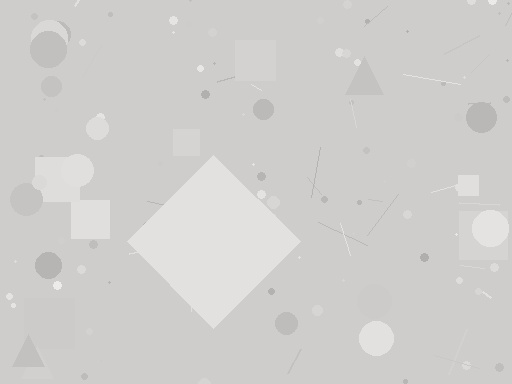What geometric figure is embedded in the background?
A diamond is embedded in the background.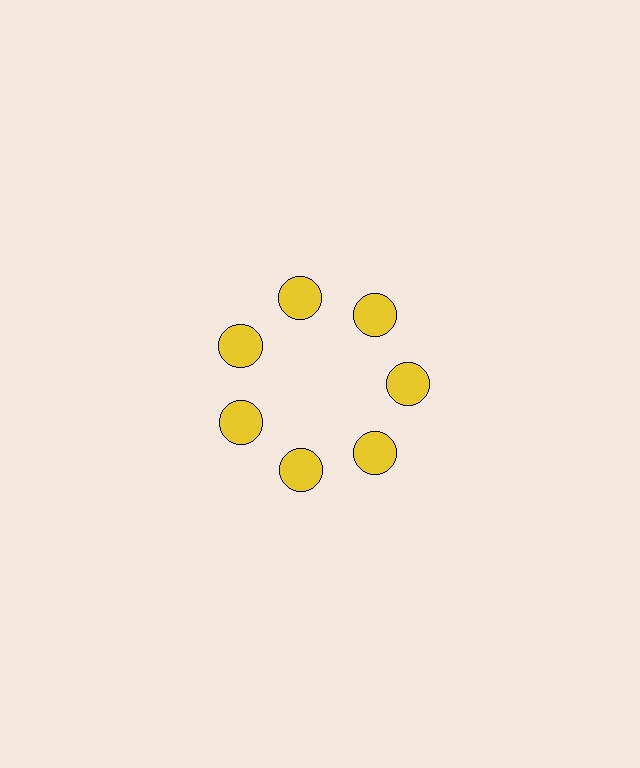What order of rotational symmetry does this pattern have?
This pattern has 7-fold rotational symmetry.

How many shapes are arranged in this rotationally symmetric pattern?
There are 7 shapes, arranged in 7 groups of 1.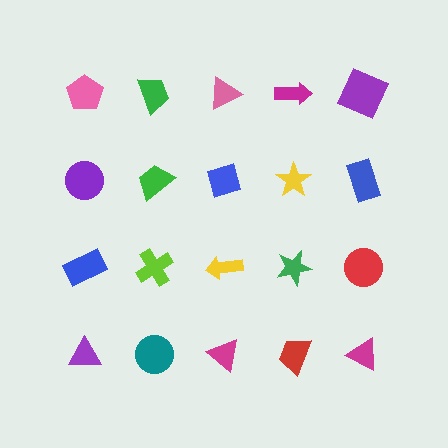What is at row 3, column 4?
A green star.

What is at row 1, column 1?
A pink pentagon.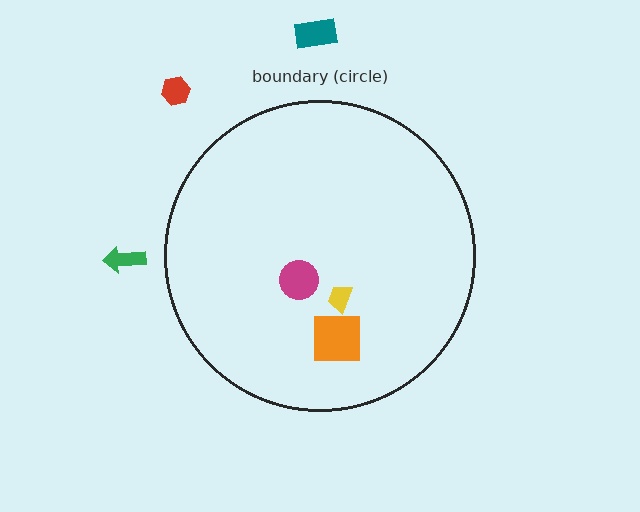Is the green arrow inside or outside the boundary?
Outside.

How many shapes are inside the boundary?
3 inside, 3 outside.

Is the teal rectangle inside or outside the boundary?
Outside.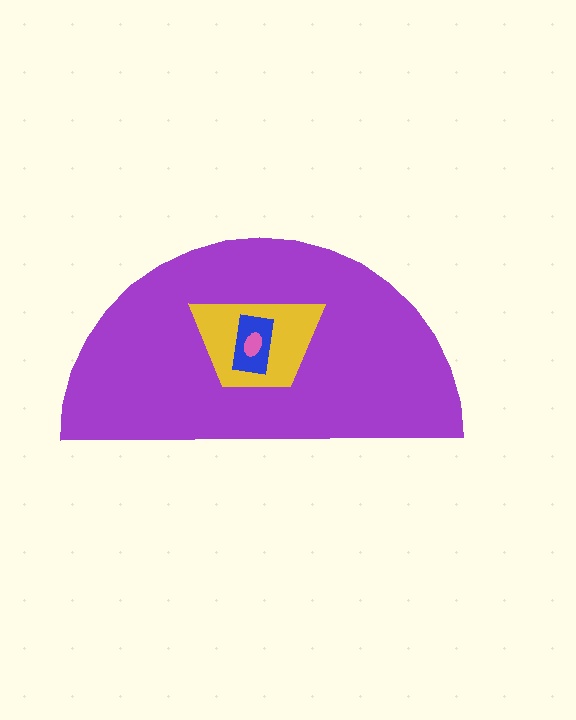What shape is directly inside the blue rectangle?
The pink ellipse.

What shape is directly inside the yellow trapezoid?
The blue rectangle.